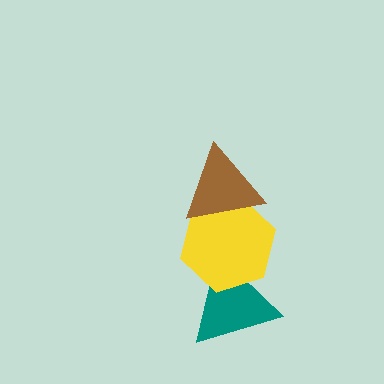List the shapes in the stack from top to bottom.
From top to bottom: the brown triangle, the yellow hexagon, the teal triangle.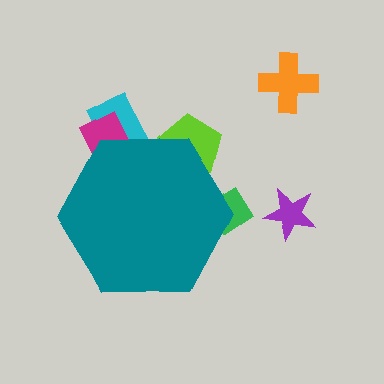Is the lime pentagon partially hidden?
Yes, the lime pentagon is partially hidden behind the teal hexagon.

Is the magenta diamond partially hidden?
Yes, the magenta diamond is partially hidden behind the teal hexagon.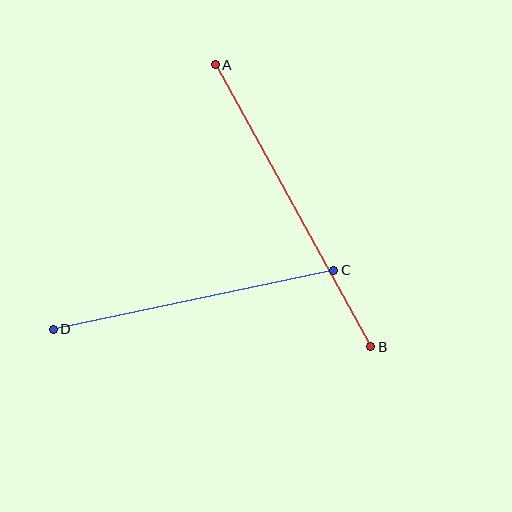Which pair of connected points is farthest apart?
Points A and B are farthest apart.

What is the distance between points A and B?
The distance is approximately 322 pixels.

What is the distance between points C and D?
The distance is approximately 286 pixels.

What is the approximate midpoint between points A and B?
The midpoint is at approximately (293, 206) pixels.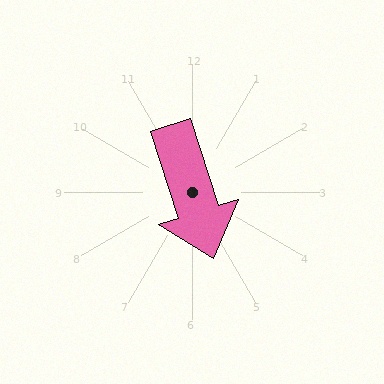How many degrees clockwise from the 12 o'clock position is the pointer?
Approximately 162 degrees.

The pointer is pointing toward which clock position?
Roughly 5 o'clock.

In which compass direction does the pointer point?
South.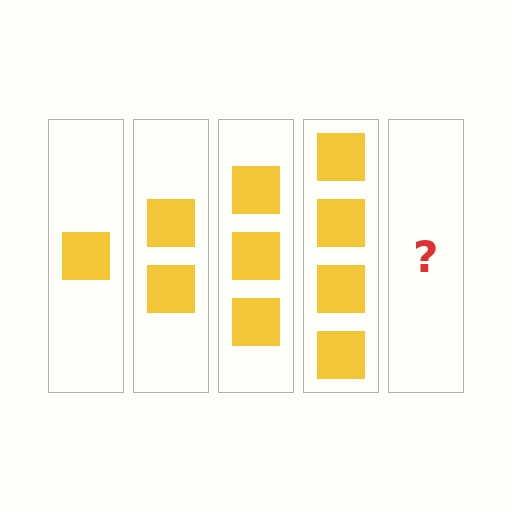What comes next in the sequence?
The next element should be 5 squares.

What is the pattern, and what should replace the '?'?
The pattern is that each step adds one more square. The '?' should be 5 squares.